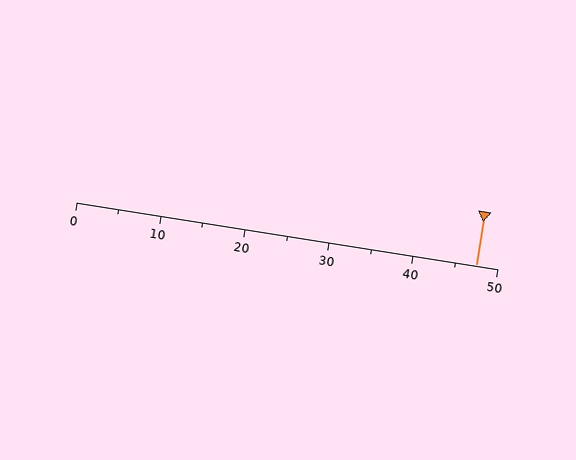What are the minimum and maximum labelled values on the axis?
The axis runs from 0 to 50.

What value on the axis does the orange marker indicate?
The marker indicates approximately 47.5.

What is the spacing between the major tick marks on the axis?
The major ticks are spaced 10 apart.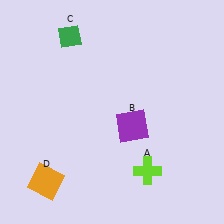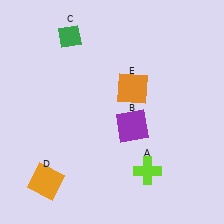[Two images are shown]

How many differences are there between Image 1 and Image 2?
There is 1 difference between the two images.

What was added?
An orange square (E) was added in Image 2.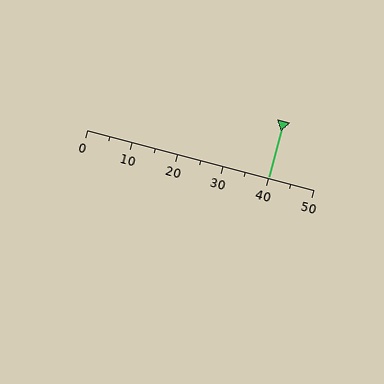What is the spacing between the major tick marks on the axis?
The major ticks are spaced 10 apart.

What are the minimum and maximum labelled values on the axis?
The axis runs from 0 to 50.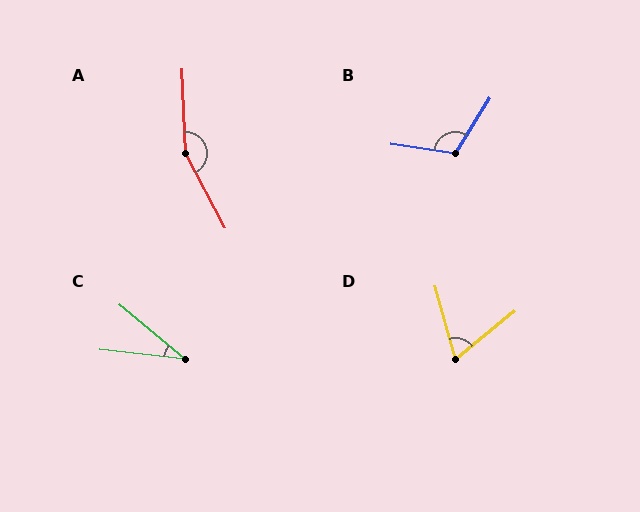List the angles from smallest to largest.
C (34°), D (67°), B (113°), A (155°).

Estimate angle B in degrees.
Approximately 113 degrees.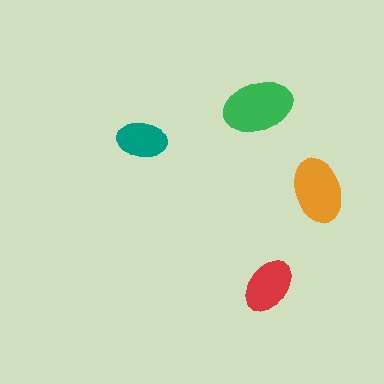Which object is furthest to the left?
The teal ellipse is leftmost.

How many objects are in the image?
There are 4 objects in the image.